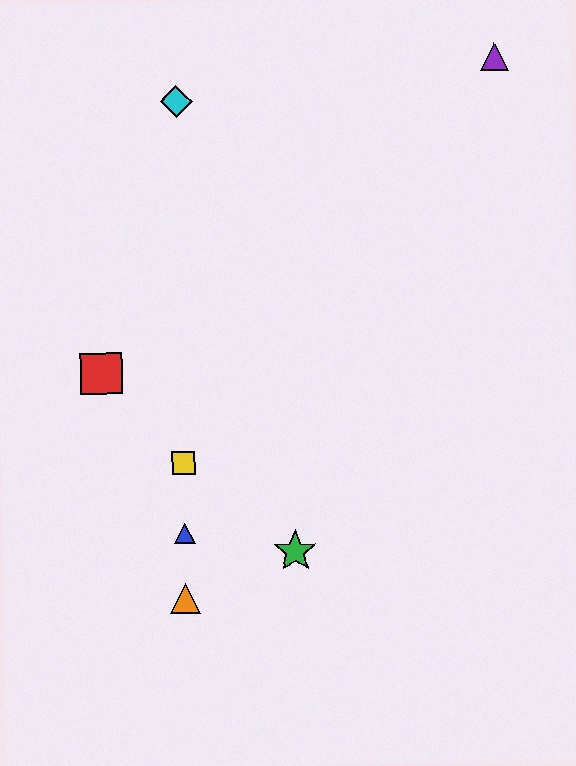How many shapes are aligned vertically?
4 shapes (the blue triangle, the yellow square, the orange triangle, the cyan diamond) are aligned vertically.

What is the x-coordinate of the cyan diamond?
The cyan diamond is at x≈176.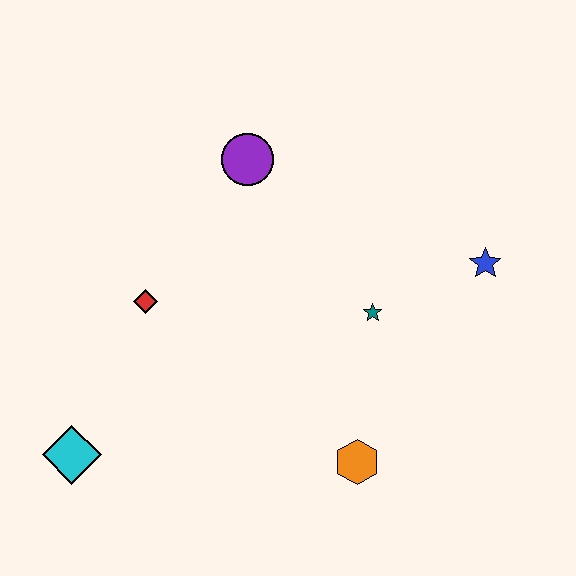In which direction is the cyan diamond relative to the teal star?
The cyan diamond is to the left of the teal star.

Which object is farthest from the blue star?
The cyan diamond is farthest from the blue star.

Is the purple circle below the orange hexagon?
No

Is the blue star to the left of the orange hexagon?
No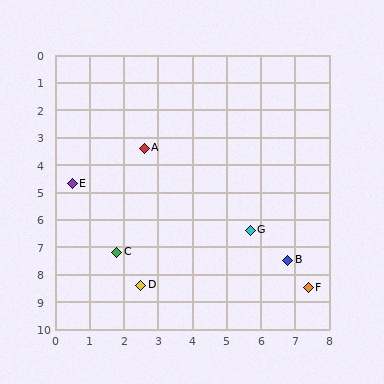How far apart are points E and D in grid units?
Points E and D are about 4.2 grid units apart.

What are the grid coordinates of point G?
Point G is at approximately (5.7, 6.4).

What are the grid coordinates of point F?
Point F is at approximately (7.4, 8.5).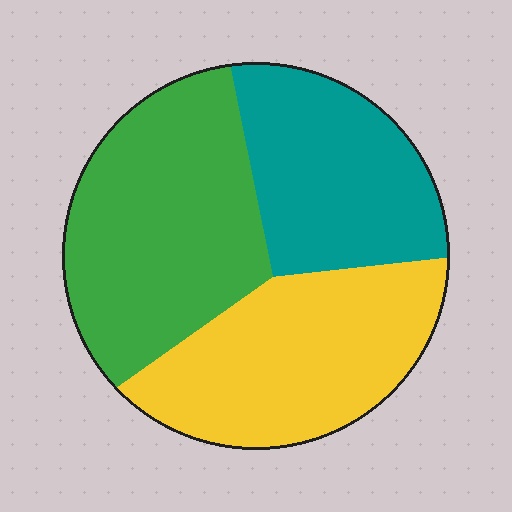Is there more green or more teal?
Green.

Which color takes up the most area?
Green, at roughly 40%.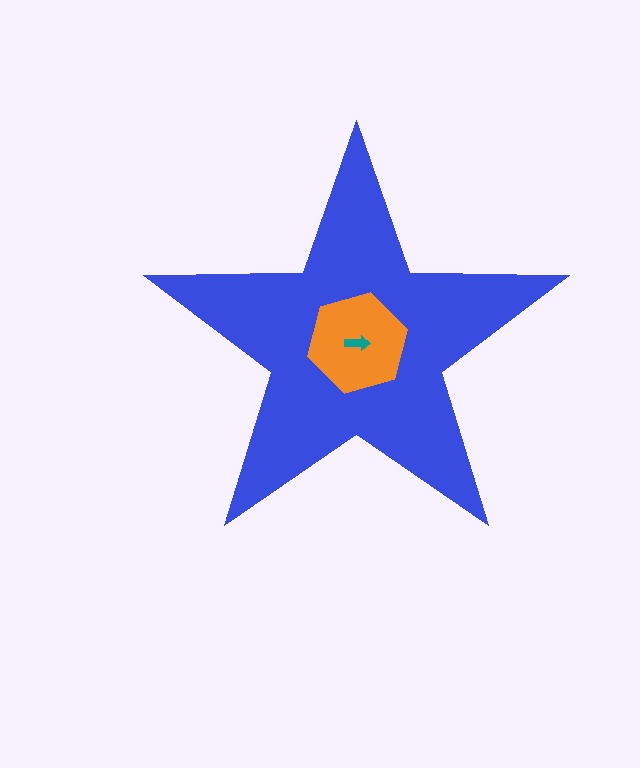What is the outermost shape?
The blue star.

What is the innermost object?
The teal arrow.